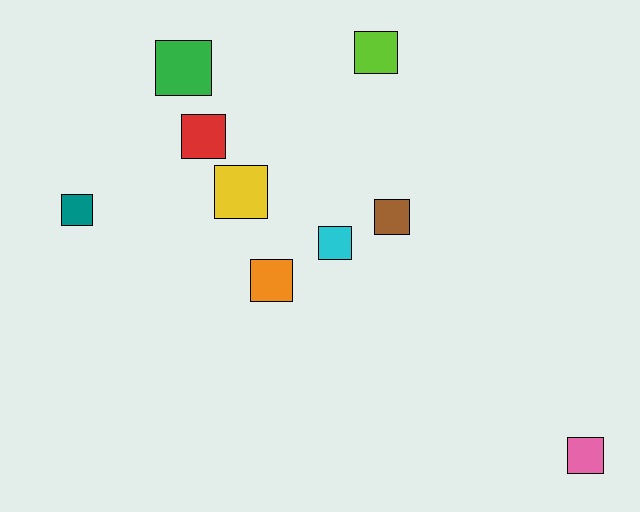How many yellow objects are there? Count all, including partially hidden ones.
There is 1 yellow object.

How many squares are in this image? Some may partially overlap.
There are 9 squares.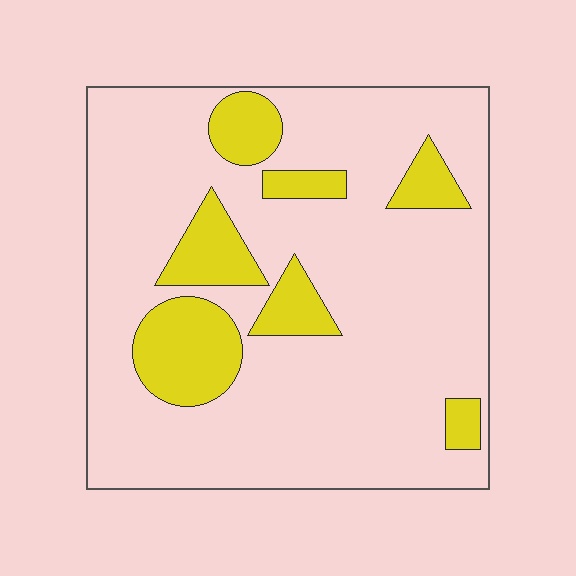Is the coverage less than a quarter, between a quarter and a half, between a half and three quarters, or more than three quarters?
Less than a quarter.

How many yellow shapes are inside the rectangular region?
7.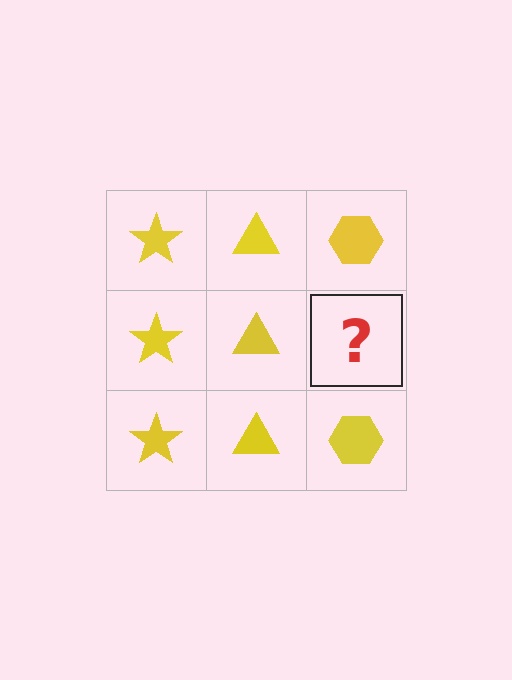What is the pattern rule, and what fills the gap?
The rule is that each column has a consistent shape. The gap should be filled with a yellow hexagon.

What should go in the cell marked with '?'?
The missing cell should contain a yellow hexagon.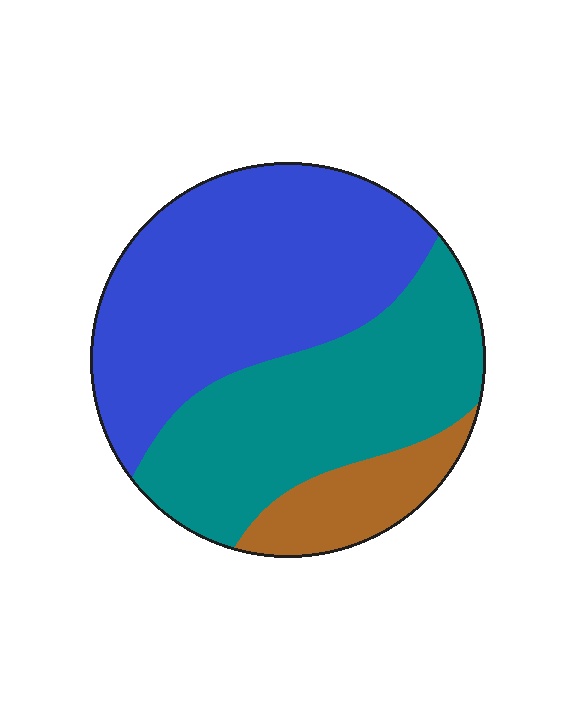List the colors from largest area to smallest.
From largest to smallest: blue, teal, brown.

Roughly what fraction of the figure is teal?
Teal takes up about two fifths (2/5) of the figure.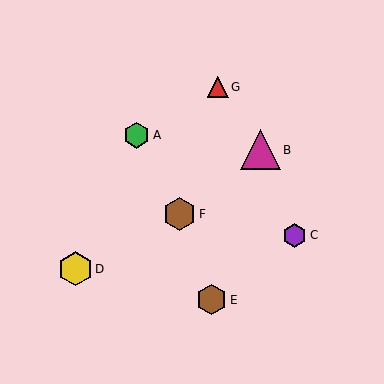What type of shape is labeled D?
Shape D is a yellow hexagon.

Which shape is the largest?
The magenta triangle (labeled B) is the largest.